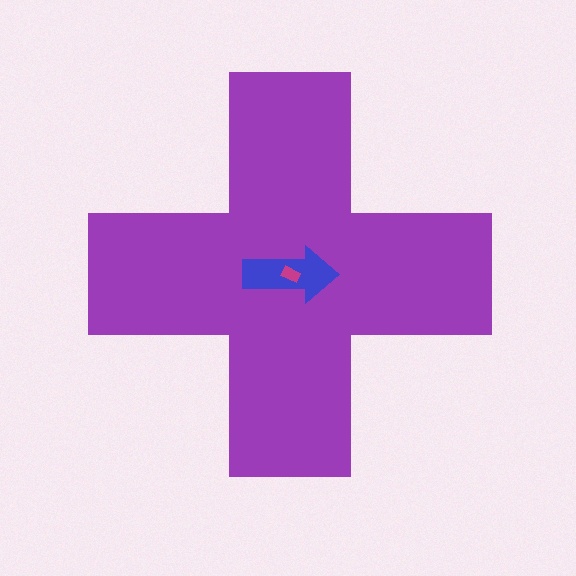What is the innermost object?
The magenta rectangle.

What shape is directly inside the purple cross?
The blue arrow.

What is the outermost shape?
The purple cross.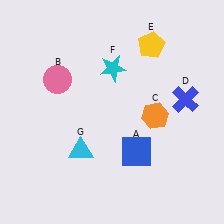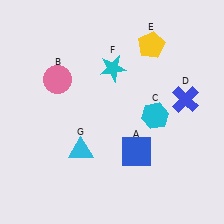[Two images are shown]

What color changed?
The hexagon (C) changed from orange in Image 1 to cyan in Image 2.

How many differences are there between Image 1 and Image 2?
There is 1 difference between the two images.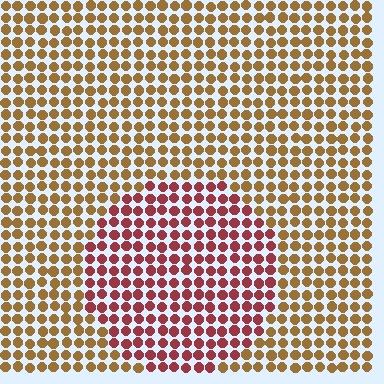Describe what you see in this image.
The image is filled with small brown elements in a uniform arrangement. A circle-shaped region is visible where the elements are tinted to a slightly different hue, forming a subtle color boundary.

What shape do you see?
I see a circle.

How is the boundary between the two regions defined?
The boundary is defined purely by a slight shift in hue (about 45 degrees). Spacing, size, and orientation are identical on both sides.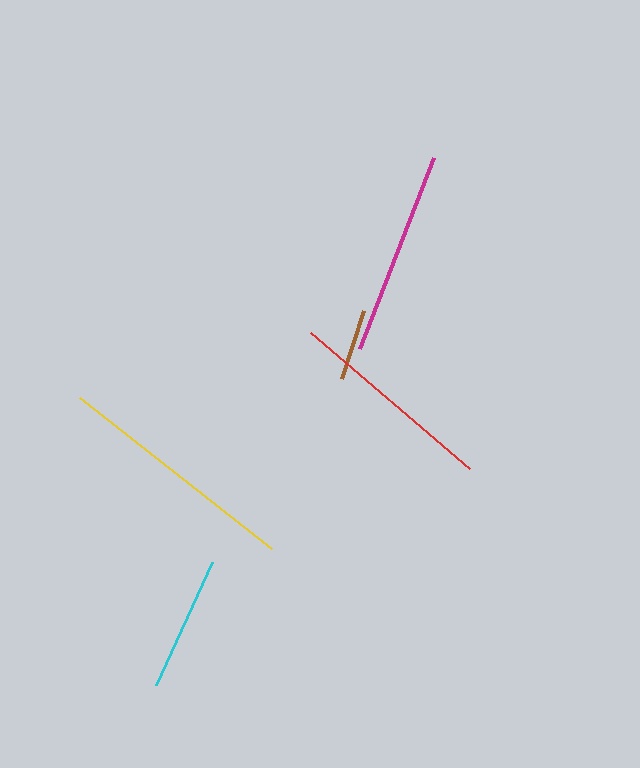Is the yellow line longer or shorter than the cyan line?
The yellow line is longer than the cyan line.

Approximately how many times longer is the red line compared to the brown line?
The red line is approximately 2.9 times the length of the brown line.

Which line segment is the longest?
The yellow line is the longest at approximately 244 pixels.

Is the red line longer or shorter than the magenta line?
The red line is longer than the magenta line.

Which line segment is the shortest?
The brown line is the shortest at approximately 71 pixels.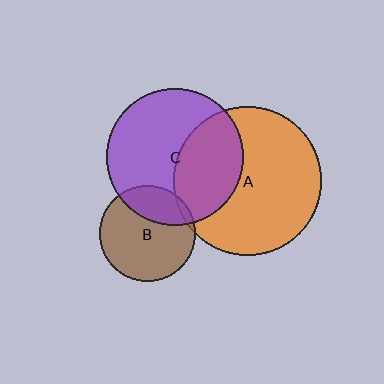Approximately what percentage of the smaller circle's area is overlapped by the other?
Approximately 25%.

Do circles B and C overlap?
Yes.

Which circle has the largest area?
Circle A (orange).